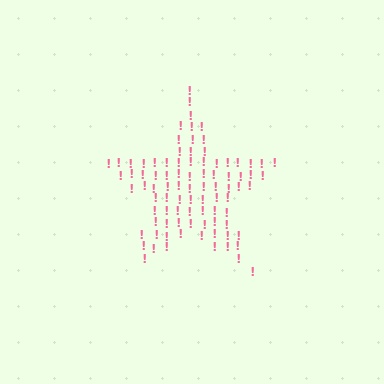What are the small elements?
The small elements are exclamation marks.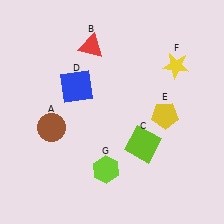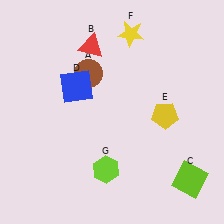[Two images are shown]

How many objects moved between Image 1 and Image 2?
3 objects moved between the two images.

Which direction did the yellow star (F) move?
The yellow star (F) moved left.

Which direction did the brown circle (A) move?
The brown circle (A) moved up.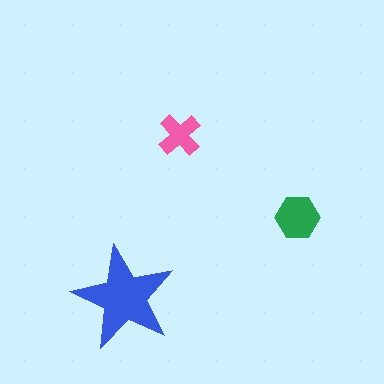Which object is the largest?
The blue star.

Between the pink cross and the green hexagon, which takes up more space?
The green hexagon.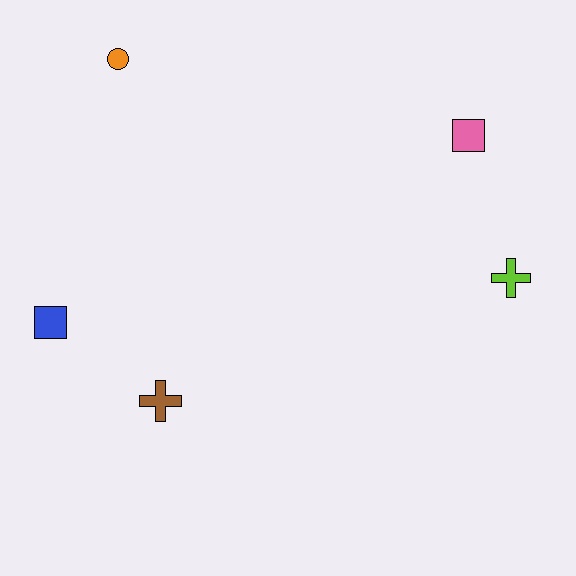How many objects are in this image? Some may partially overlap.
There are 5 objects.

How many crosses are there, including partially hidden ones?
There are 2 crosses.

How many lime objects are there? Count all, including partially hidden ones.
There is 1 lime object.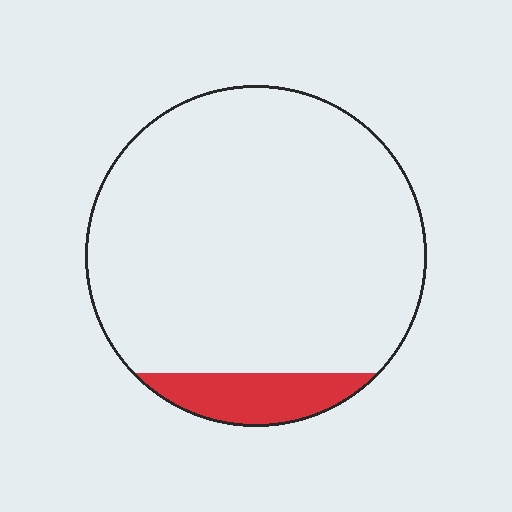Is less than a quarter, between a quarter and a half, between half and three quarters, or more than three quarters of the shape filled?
Less than a quarter.